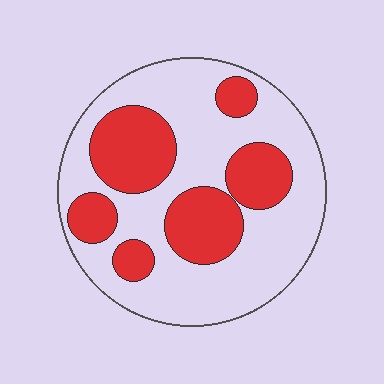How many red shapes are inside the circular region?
6.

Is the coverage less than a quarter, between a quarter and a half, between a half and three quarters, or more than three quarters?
Between a quarter and a half.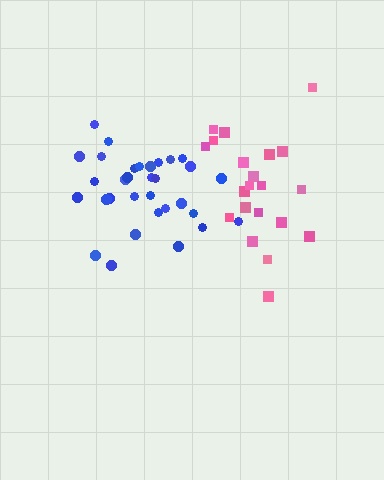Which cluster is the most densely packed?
Blue.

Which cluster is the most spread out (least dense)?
Pink.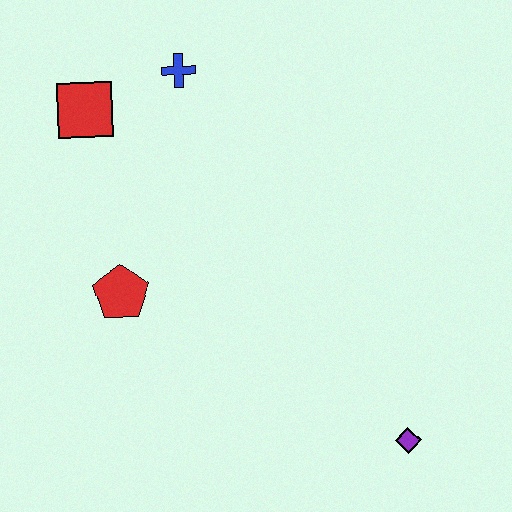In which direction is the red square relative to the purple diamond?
The red square is above the purple diamond.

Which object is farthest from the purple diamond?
The red square is farthest from the purple diamond.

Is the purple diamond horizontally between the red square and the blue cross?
No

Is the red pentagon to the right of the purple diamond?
No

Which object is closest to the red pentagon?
The red square is closest to the red pentagon.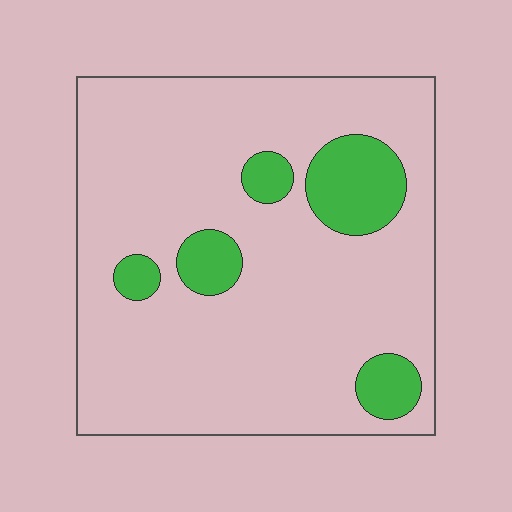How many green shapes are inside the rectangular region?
5.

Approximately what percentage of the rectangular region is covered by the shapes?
Approximately 15%.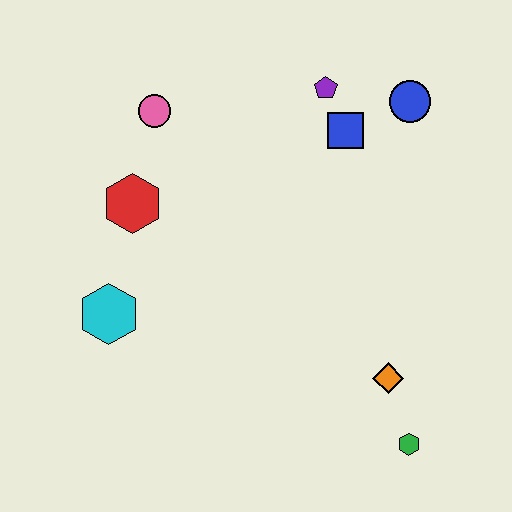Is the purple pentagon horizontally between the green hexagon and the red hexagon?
Yes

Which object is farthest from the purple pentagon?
The green hexagon is farthest from the purple pentagon.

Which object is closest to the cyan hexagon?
The red hexagon is closest to the cyan hexagon.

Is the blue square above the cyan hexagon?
Yes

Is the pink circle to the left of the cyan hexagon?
No